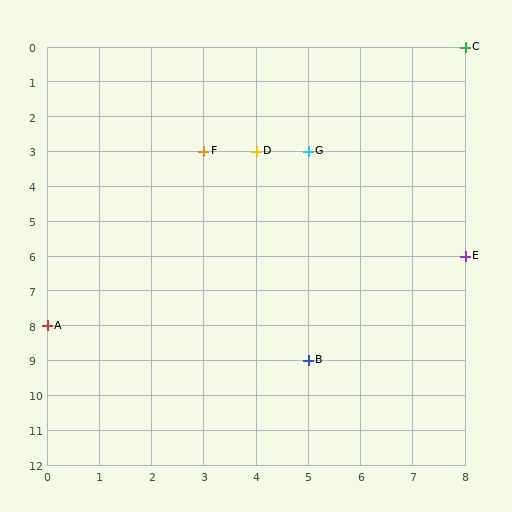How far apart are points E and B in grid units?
Points E and B are 3 columns and 3 rows apart (about 4.2 grid units diagonally).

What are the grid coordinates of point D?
Point D is at grid coordinates (4, 3).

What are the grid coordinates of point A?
Point A is at grid coordinates (0, 8).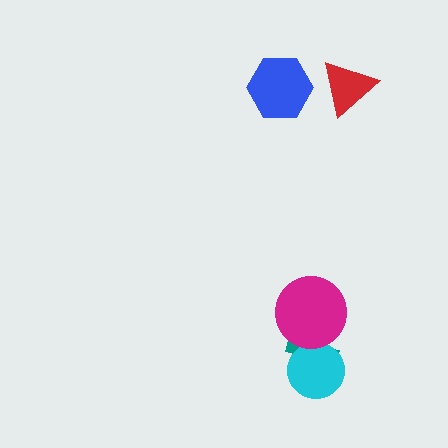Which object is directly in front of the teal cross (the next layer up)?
The cyan circle is directly in front of the teal cross.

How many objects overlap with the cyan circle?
1 object overlaps with the cyan circle.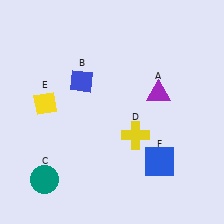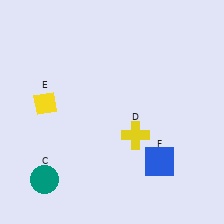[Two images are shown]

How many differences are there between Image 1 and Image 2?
There are 2 differences between the two images.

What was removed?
The blue diamond (B), the purple triangle (A) were removed in Image 2.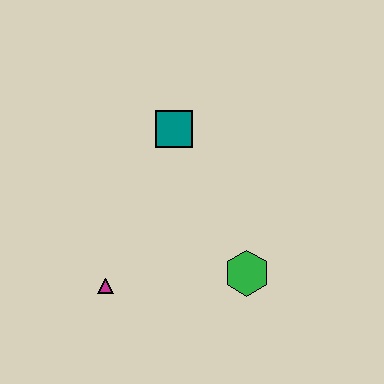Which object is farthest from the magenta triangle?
The teal square is farthest from the magenta triangle.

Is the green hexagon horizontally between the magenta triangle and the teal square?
No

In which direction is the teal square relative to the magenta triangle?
The teal square is above the magenta triangle.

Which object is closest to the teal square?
The green hexagon is closest to the teal square.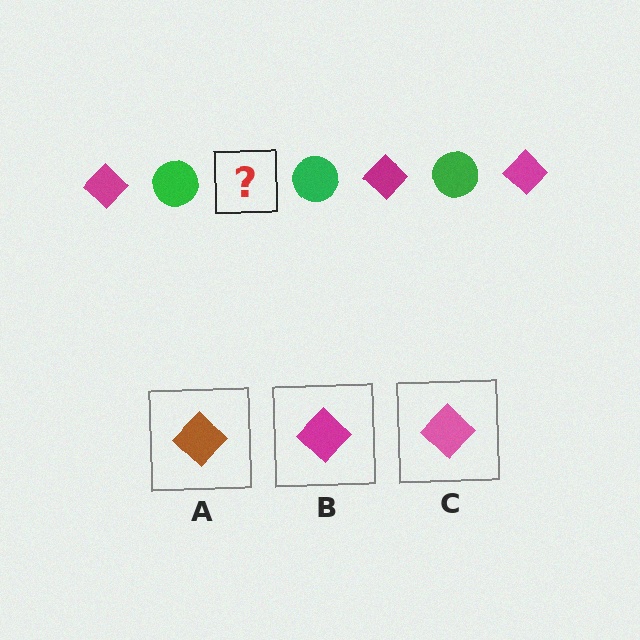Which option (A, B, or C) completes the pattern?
B.